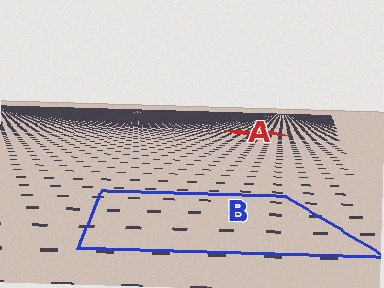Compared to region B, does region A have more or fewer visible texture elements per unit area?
Region A has more texture elements per unit area — they are packed more densely because it is farther away.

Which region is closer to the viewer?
Region B is closer. The texture elements there are larger and more spread out.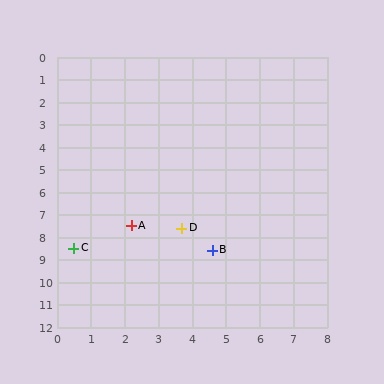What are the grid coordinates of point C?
Point C is at approximately (0.5, 8.5).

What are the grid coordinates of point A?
Point A is at approximately (2.2, 7.5).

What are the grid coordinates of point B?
Point B is at approximately (4.6, 8.6).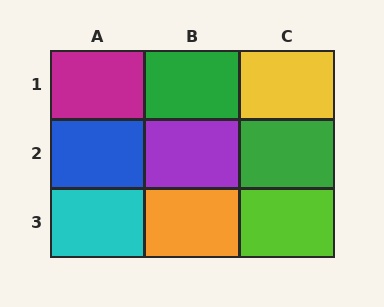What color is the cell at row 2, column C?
Green.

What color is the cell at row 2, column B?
Purple.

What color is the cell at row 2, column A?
Blue.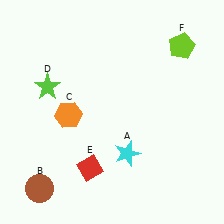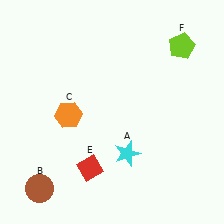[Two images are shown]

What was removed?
The lime star (D) was removed in Image 2.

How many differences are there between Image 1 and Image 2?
There is 1 difference between the two images.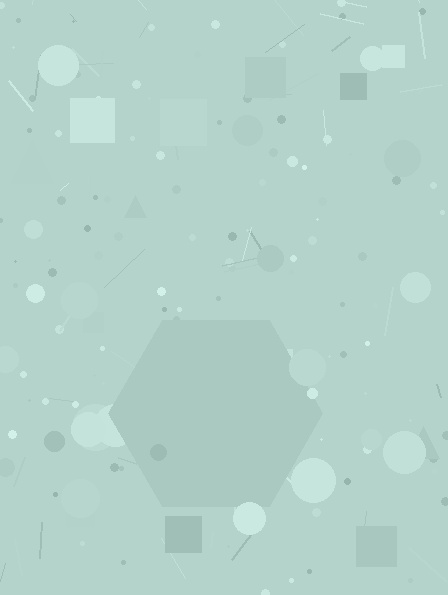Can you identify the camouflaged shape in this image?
The camouflaged shape is a hexagon.